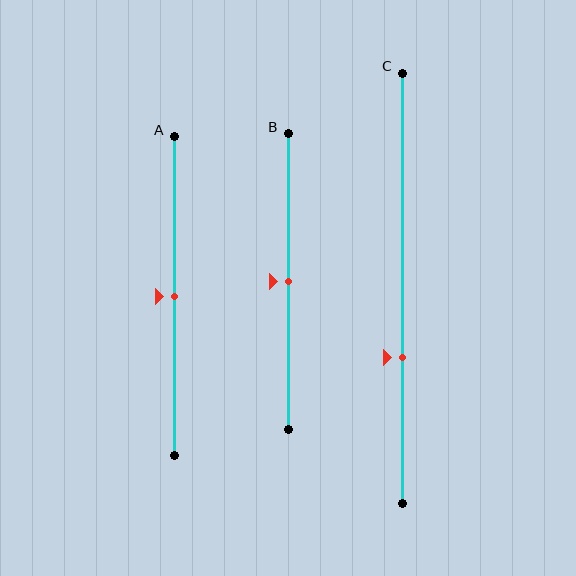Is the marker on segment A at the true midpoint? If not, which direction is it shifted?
Yes, the marker on segment A is at the true midpoint.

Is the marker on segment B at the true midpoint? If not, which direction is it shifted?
Yes, the marker on segment B is at the true midpoint.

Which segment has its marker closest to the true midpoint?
Segment A has its marker closest to the true midpoint.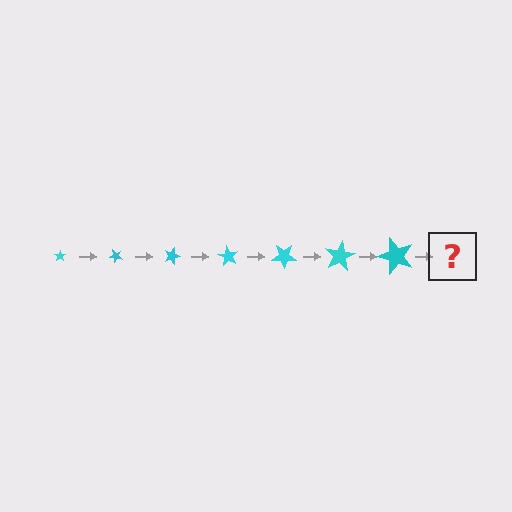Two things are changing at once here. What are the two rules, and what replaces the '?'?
The two rules are that the star grows larger each step and it rotates 45 degrees each step. The '?' should be a star, larger than the previous one and rotated 315 degrees from the start.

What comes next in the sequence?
The next element should be a star, larger than the previous one and rotated 315 degrees from the start.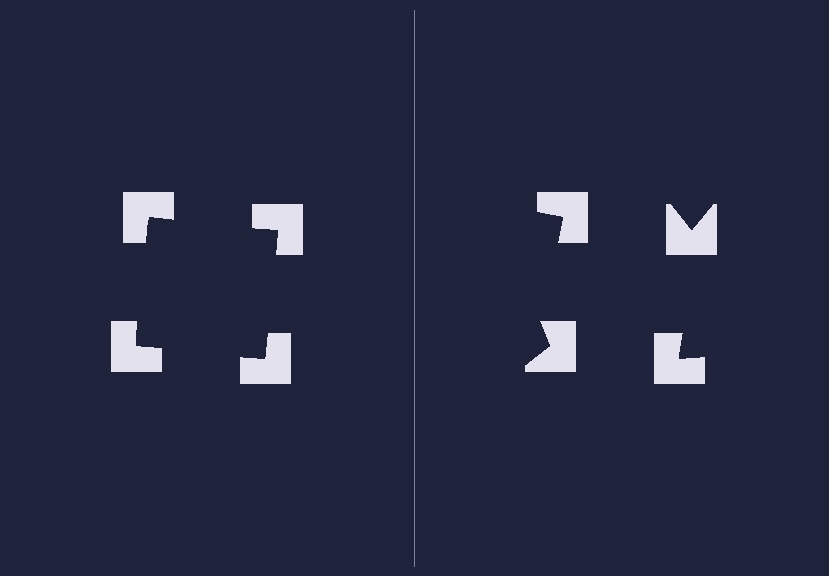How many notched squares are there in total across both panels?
8 — 4 on each side.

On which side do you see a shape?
An illusory square appears on the left side. On the right side the wedge cuts are rotated, so no coherent shape forms.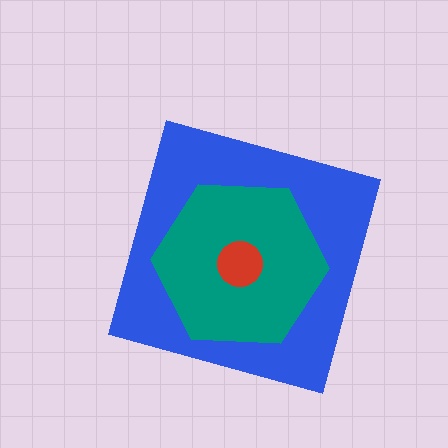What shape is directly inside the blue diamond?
The teal hexagon.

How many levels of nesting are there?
3.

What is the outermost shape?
The blue diamond.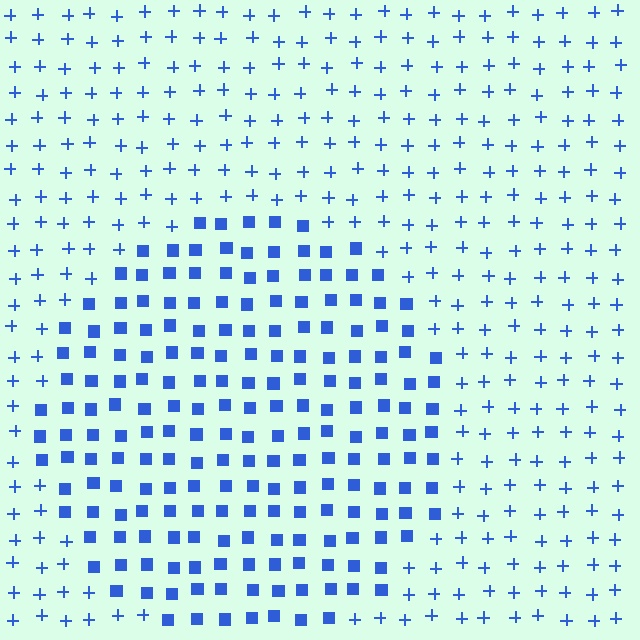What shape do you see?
I see a circle.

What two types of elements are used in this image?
The image uses squares inside the circle region and plus signs outside it.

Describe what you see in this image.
The image is filled with small blue elements arranged in a uniform grid. A circle-shaped region contains squares, while the surrounding area contains plus signs. The boundary is defined purely by the change in element shape.